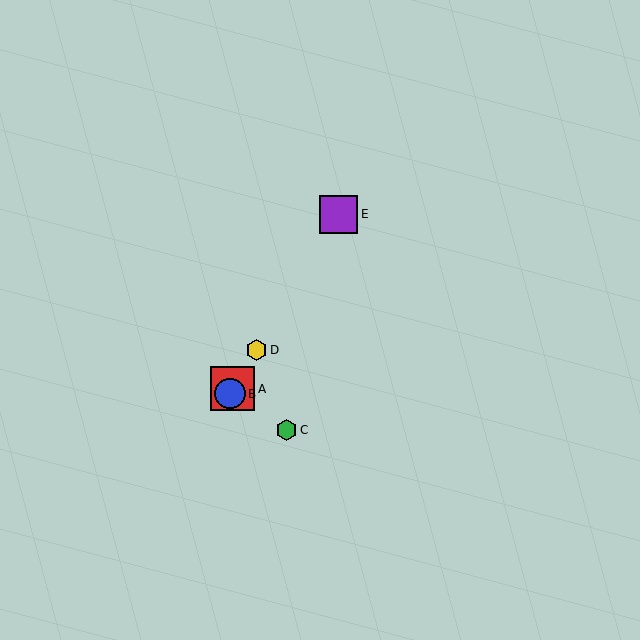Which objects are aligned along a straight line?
Objects A, B, D, E are aligned along a straight line.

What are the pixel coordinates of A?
Object A is at (233, 389).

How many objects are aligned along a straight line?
4 objects (A, B, D, E) are aligned along a straight line.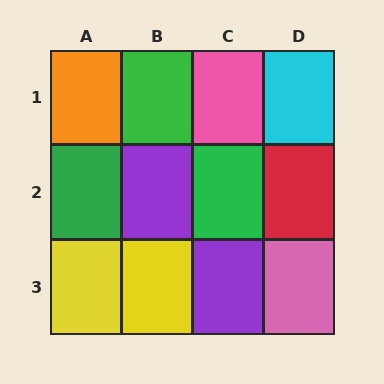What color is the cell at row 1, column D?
Cyan.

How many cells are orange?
1 cell is orange.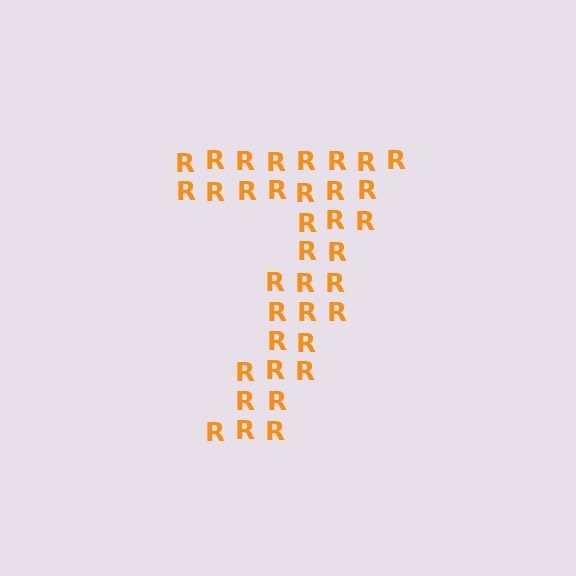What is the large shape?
The large shape is the digit 7.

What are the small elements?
The small elements are letter R's.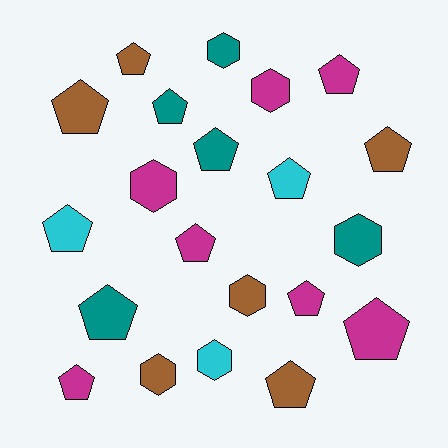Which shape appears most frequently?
Pentagon, with 14 objects.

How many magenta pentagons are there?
There are 5 magenta pentagons.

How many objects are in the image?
There are 21 objects.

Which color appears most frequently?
Magenta, with 7 objects.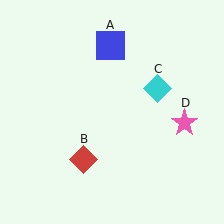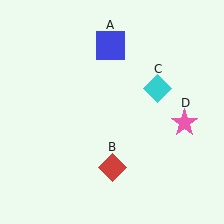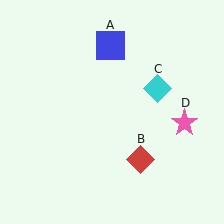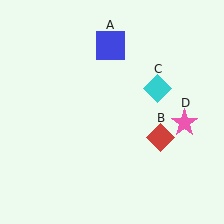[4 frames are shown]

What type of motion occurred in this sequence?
The red diamond (object B) rotated counterclockwise around the center of the scene.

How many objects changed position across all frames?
1 object changed position: red diamond (object B).